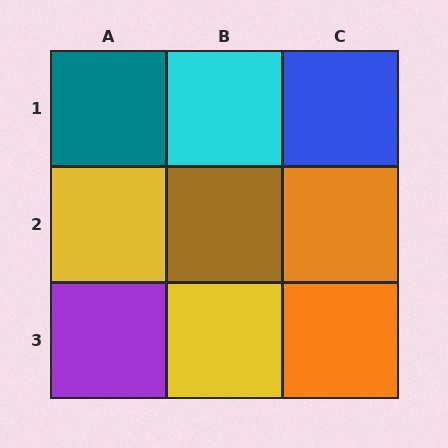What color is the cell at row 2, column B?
Brown.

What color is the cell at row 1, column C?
Blue.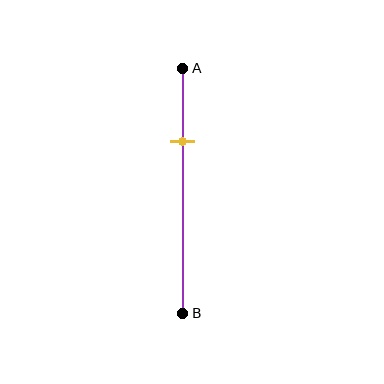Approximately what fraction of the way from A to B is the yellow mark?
The yellow mark is approximately 30% of the way from A to B.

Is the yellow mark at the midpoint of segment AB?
No, the mark is at about 30% from A, not at the 50% midpoint.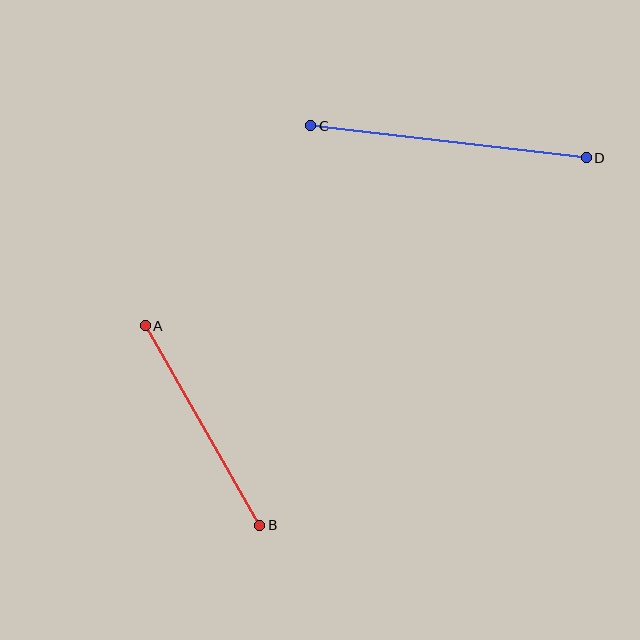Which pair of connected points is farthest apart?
Points C and D are farthest apart.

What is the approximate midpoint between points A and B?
The midpoint is at approximately (203, 425) pixels.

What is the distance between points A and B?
The distance is approximately 230 pixels.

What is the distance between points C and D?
The distance is approximately 277 pixels.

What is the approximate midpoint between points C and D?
The midpoint is at approximately (449, 142) pixels.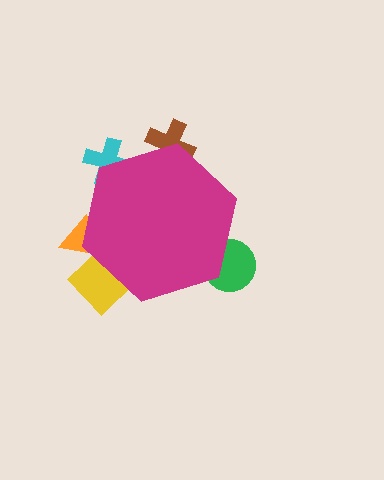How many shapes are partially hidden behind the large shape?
5 shapes are partially hidden.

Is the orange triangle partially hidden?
Yes, the orange triangle is partially hidden behind the magenta hexagon.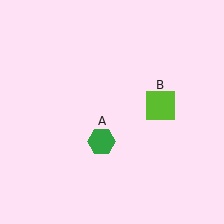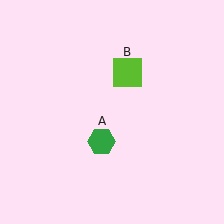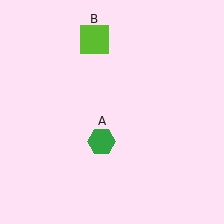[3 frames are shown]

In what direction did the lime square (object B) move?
The lime square (object B) moved up and to the left.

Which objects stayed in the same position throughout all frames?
Green hexagon (object A) remained stationary.